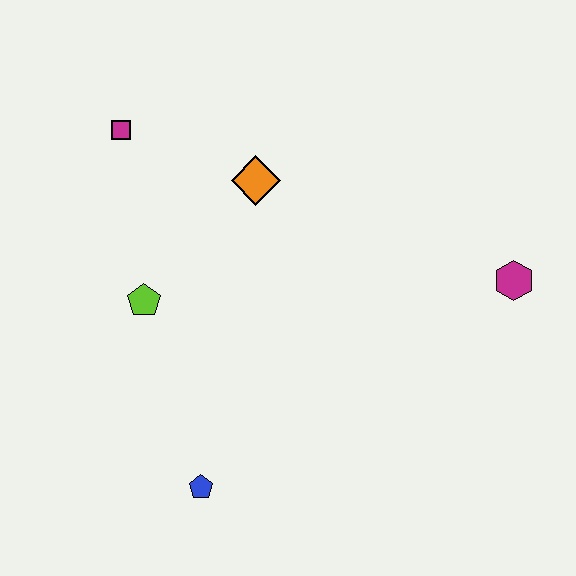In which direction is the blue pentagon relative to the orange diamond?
The blue pentagon is below the orange diamond.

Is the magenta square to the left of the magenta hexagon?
Yes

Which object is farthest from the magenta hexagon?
The magenta square is farthest from the magenta hexagon.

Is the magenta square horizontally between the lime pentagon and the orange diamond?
No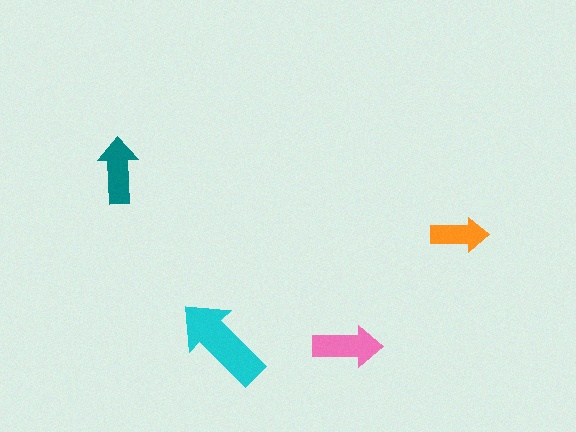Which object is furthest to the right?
The orange arrow is rightmost.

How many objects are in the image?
There are 4 objects in the image.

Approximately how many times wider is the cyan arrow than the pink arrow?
About 1.5 times wider.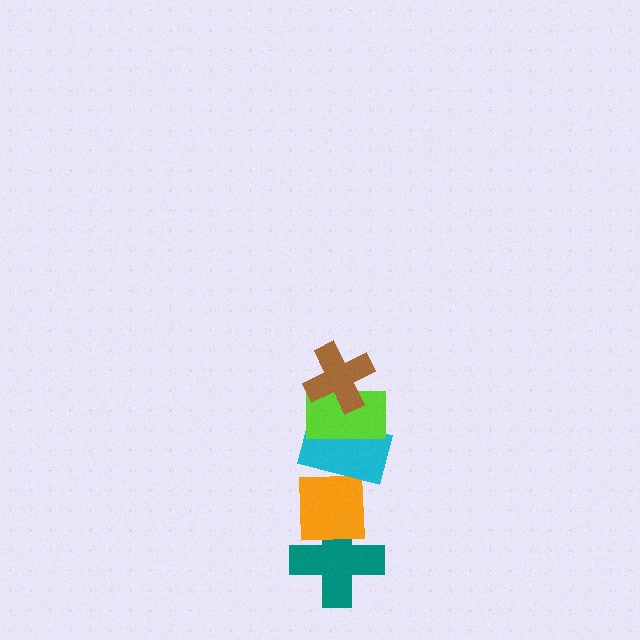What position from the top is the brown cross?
The brown cross is 1st from the top.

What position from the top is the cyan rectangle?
The cyan rectangle is 3rd from the top.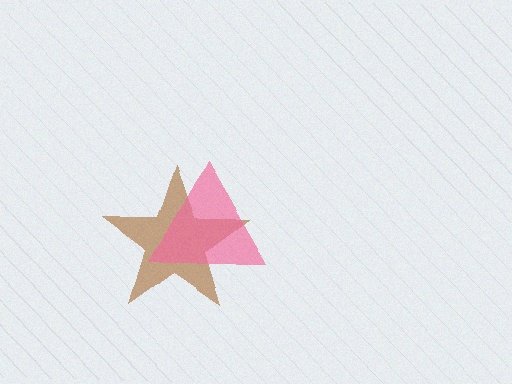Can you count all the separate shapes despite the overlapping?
Yes, there are 2 separate shapes.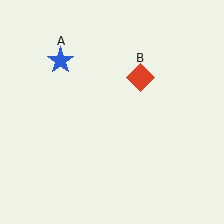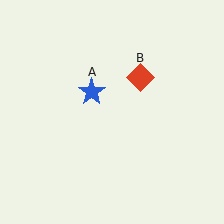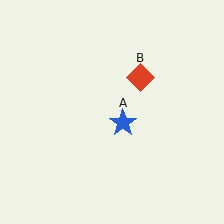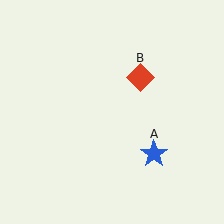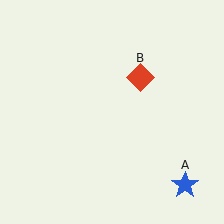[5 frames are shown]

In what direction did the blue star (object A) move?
The blue star (object A) moved down and to the right.